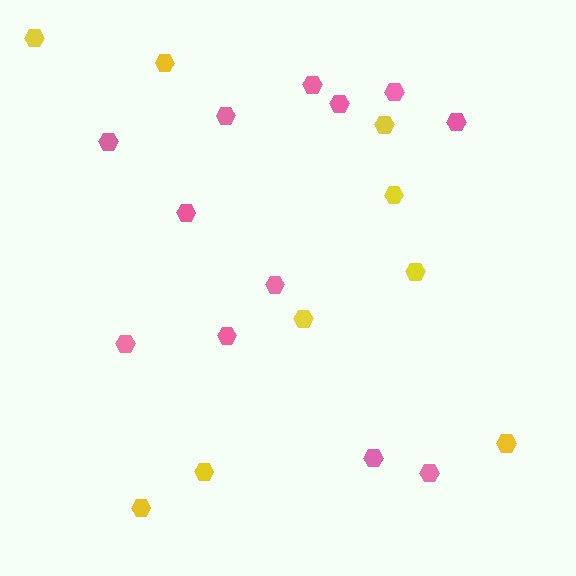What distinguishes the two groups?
There are 2 groups: one group of pink hexagons (12) and one group of yellow hexagons (9).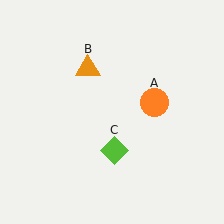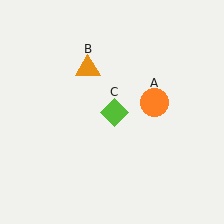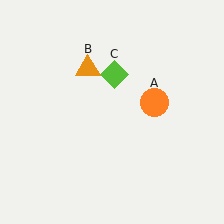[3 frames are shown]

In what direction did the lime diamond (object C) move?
The lime diamond (object C) moved up.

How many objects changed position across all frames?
1 object changed position: lime diamond (object C).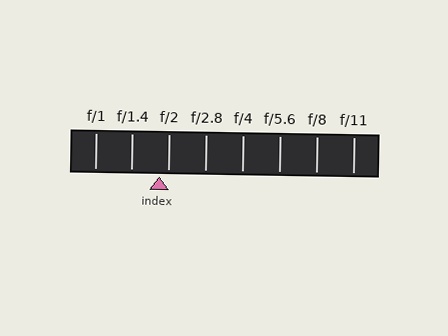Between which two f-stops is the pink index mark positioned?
The index mark is between f/1.4 and f/2.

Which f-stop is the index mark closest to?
The index mark is closest to f/2.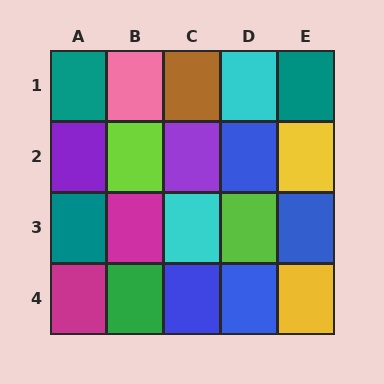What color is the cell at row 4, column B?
Green.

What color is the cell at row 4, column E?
Yellow.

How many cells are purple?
2 cells are purple.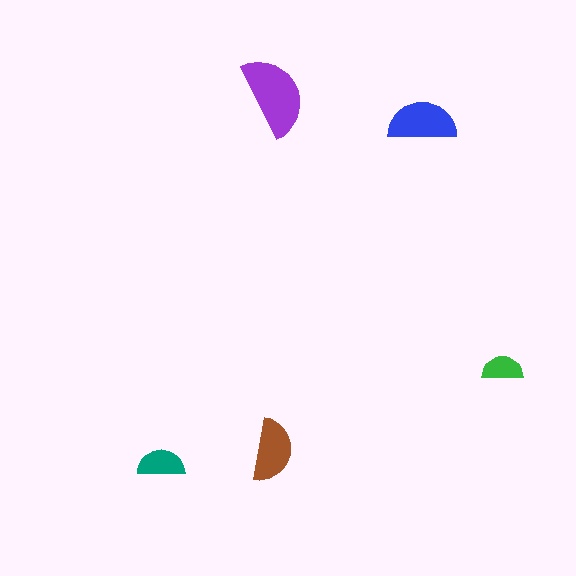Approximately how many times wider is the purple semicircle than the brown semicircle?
About 1.5 times wider.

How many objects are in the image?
There are 5 objects in the image.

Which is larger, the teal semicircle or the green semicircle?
The teal one.